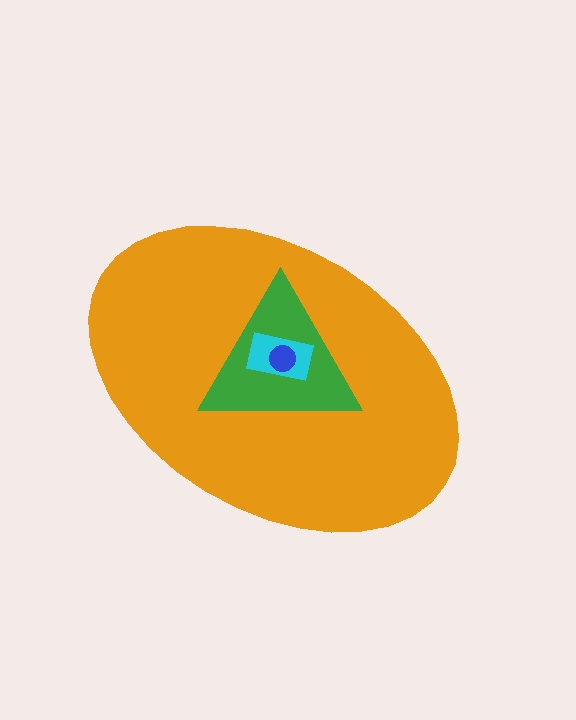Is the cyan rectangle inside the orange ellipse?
Yes.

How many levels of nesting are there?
4.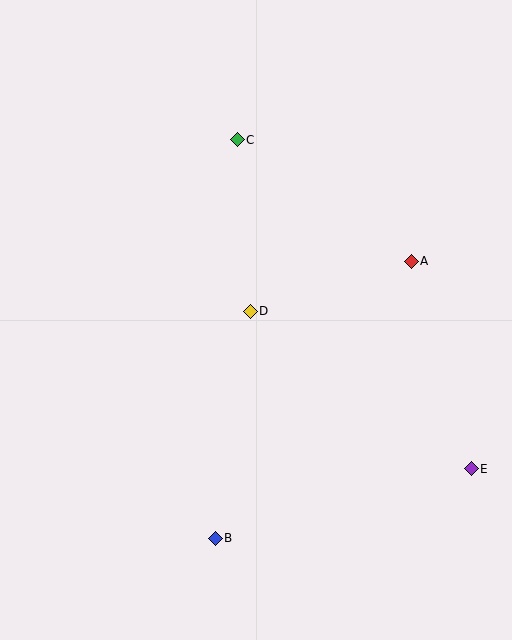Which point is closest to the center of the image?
Point D at (250, 311) is closest to the center.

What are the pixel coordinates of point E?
Point E is at (471, 469).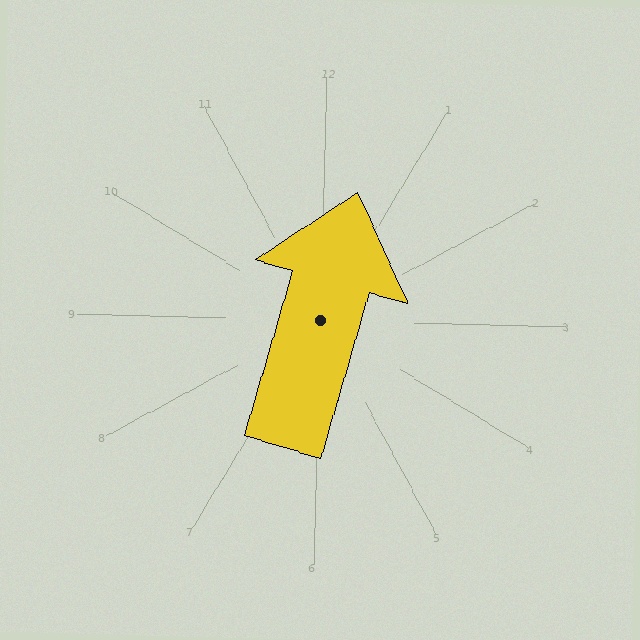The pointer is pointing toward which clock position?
Roughly 12 o'clock.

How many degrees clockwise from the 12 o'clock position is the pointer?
Approximately 15 degrees.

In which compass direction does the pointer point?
North.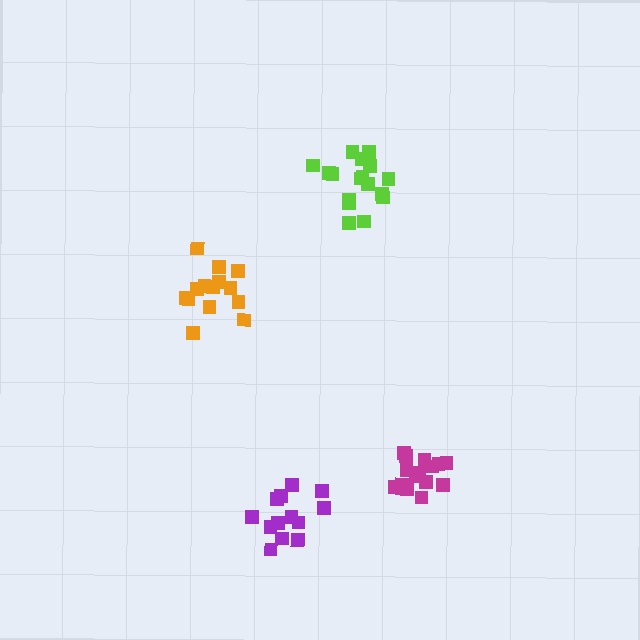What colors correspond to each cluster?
The clusters are colored: magenta, purple, orange, lime.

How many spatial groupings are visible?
There are 4 spatial groupings.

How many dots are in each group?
Group 1: 17 dots, Group 2: 13 dots, Group 3: 14 dots, Group 4: 17 dots (61 total).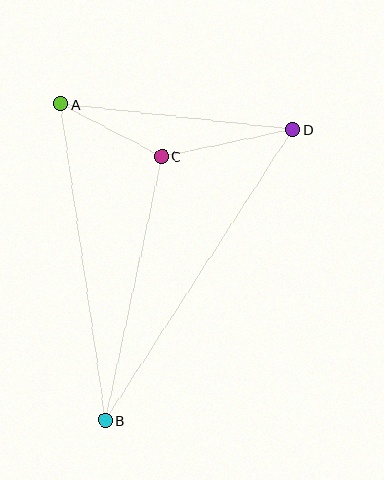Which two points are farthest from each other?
Points B and D are farthest from each other.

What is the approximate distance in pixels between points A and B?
The distance between A and B is approximately 319 pixels.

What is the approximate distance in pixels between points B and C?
The distance between B and C is approximately 270 pixels.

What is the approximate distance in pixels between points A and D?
The distance between A and D is approximately 234 pixels.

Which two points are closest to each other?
Points A and C are closest to each other.